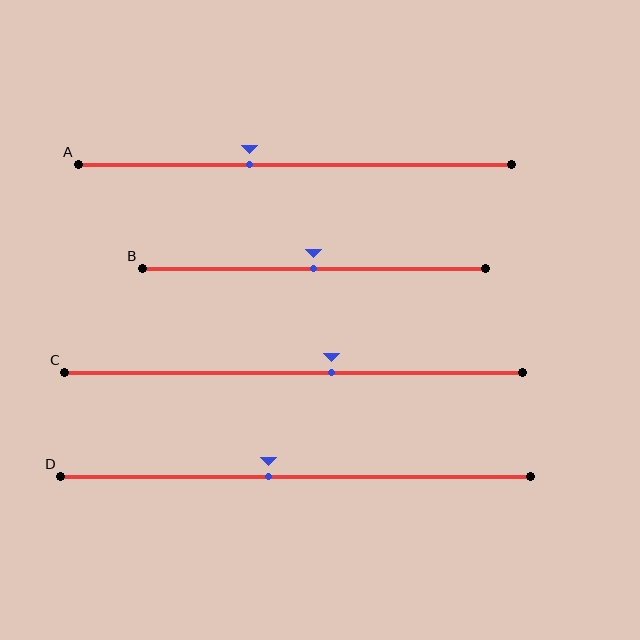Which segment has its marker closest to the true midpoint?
Segment B has its marker closest to the true midpoint.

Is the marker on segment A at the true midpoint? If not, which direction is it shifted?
No, the marker on segment A is shifted to the left by about 11% of the segment length.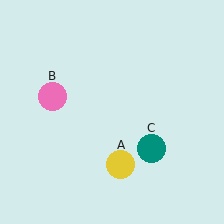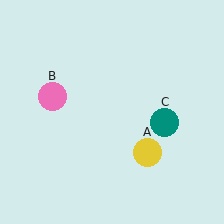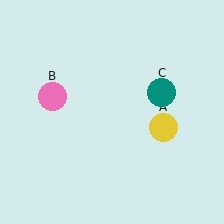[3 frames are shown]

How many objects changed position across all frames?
2 objects changed position: yellow circle (object A), teal circle (object C).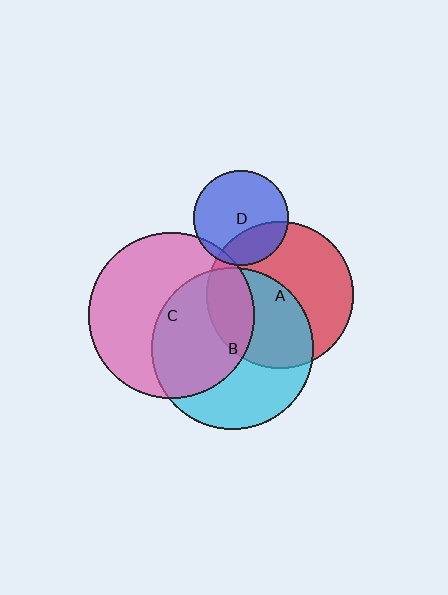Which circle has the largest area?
Circle C (pink).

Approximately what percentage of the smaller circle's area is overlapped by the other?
Approximately 50%.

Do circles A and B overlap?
Yes.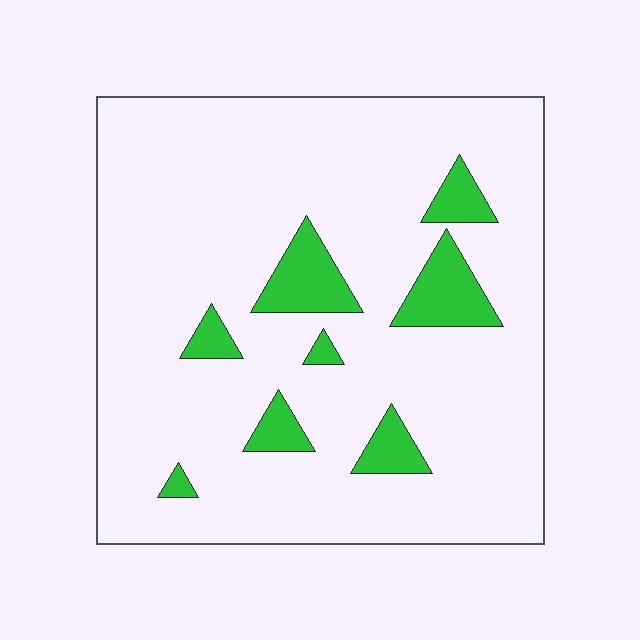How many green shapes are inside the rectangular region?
8.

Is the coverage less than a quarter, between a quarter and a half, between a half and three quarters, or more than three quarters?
Less than a quarter.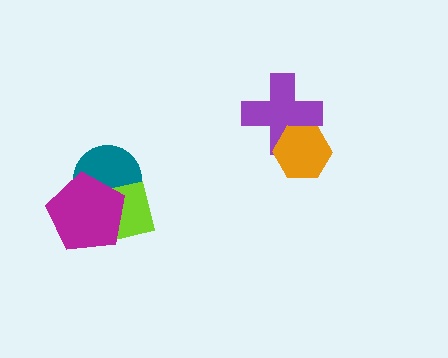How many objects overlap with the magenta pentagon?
2 objects overlap with the magenta pentagon.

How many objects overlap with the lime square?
2 objects overlap with the lime square.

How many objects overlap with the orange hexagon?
1 object overlaps with the orange hexagon.